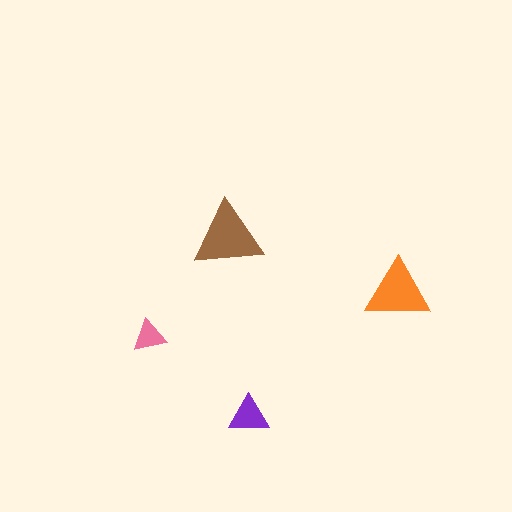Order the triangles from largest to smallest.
the brown one, the orange one, the purple one, the pink one.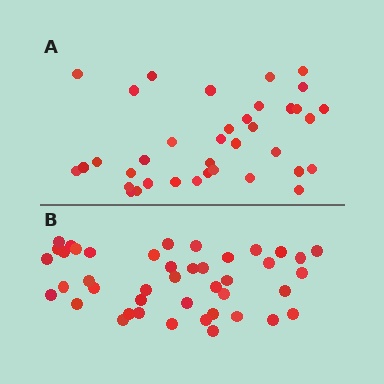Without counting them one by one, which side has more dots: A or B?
Region B (the bottom region) has more dots.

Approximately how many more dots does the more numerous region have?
Region B has about 6 more dots than region A.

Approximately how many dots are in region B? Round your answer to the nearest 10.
About 40 dots. (The exact count is 43, which rounds to 40.)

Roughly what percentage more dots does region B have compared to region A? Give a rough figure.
About 15% more.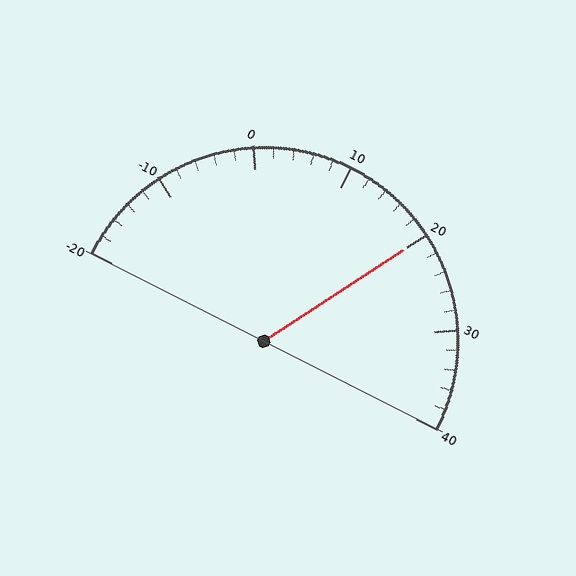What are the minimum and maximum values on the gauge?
The gauge ranges from -20 to 40.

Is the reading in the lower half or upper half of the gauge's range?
The reading is in the upper half of the range (-20 to 40).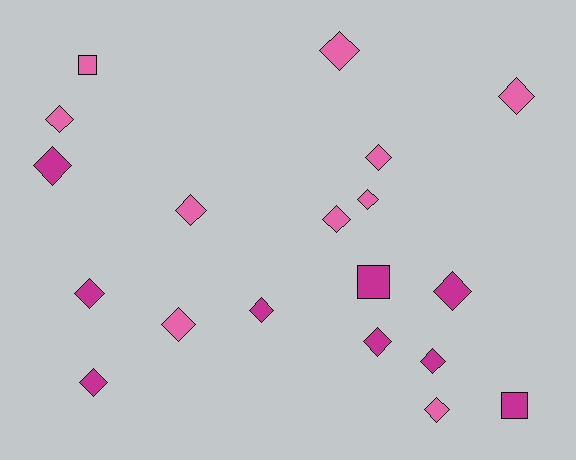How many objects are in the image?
There are 19 objects.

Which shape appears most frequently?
Diamond, with 16 objects.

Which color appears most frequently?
Pink, with 10 objects.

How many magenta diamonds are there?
There are 7 magenta diamonds.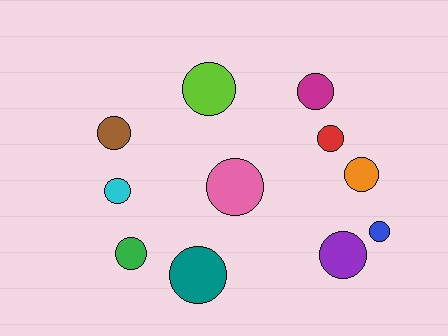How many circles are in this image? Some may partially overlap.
There are 11 circles.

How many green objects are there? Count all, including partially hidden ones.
There is 1 green object.